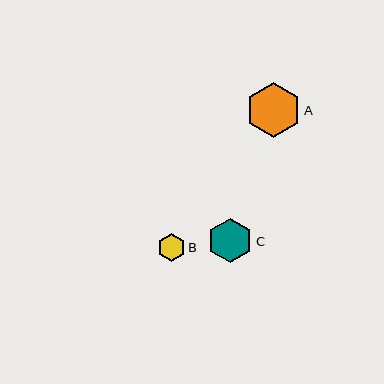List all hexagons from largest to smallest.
From largest to smallest: A, C, B.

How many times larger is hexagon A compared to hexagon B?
Hexagon A is approximately 2.0 times the size of hexagon B.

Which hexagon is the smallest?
Hexagon B is the smallest with a size of approximately 28 pixels.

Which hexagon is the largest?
Hexagon A is the largest with a size of approximately 55 pixels.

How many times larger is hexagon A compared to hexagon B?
Hexagon A is approximately 2.0 times the size of hexagon B.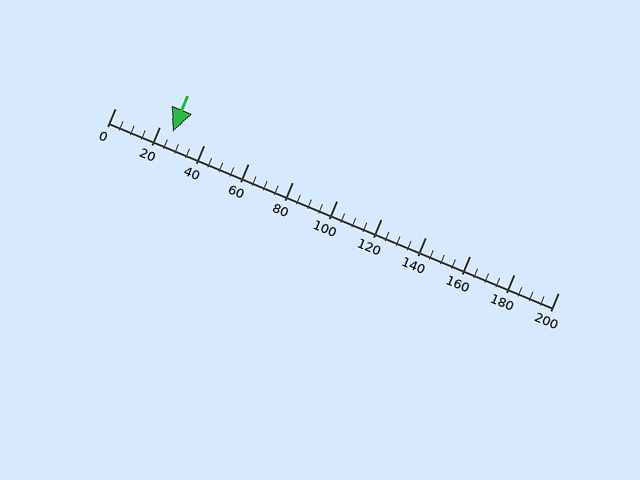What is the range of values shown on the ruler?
The ruler shows values from 0 to 200.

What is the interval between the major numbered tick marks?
The major tick marks are spaced 20 units apart.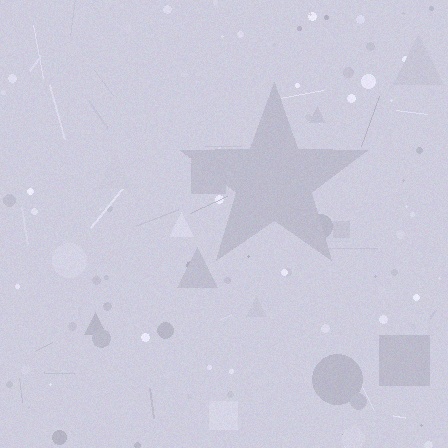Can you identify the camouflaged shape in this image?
The camouflaged shape is a star.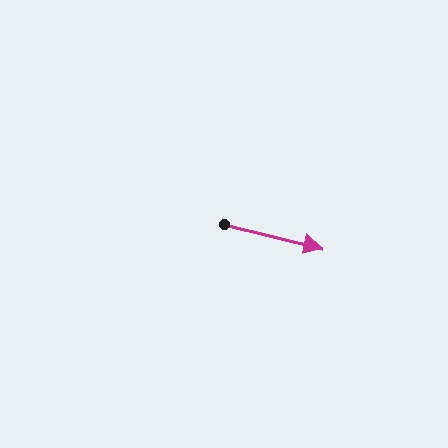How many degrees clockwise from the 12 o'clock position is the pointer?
Approximately 104 degrees.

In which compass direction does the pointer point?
East.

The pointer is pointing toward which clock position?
Roughly 3 o'clock.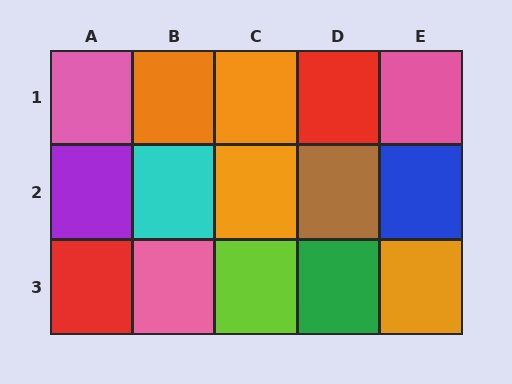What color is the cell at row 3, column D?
Green.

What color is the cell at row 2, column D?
Brown.